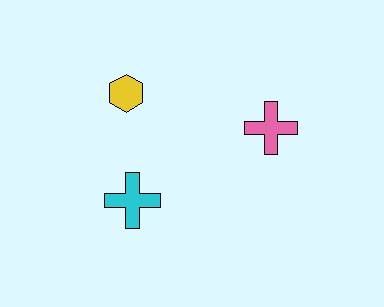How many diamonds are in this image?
There are no diamonds.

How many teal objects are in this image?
There are no teal objects.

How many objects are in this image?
There are 3 objects.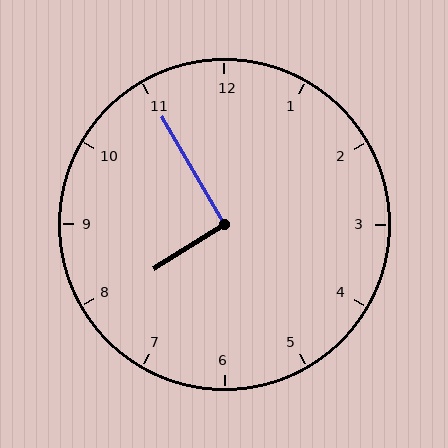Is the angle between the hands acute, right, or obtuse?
It is right.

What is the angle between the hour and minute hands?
Approximately 92 degrees.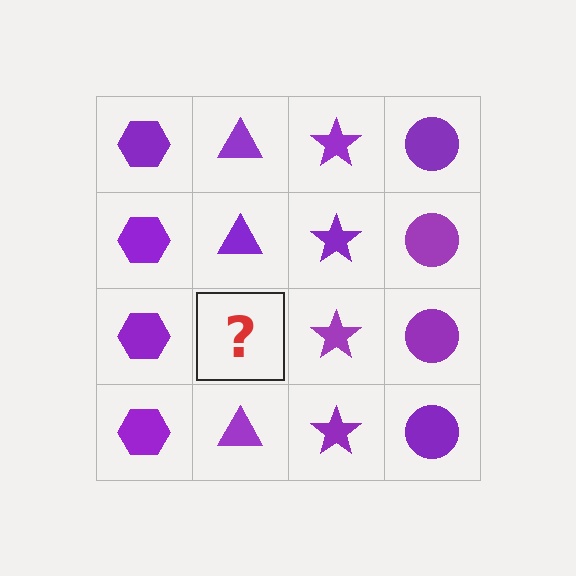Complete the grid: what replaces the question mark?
The question mark should be replaced with a purple triangle.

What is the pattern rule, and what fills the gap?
The rule is that each column has a consistent shape. The gap should be filled with a purple triangle.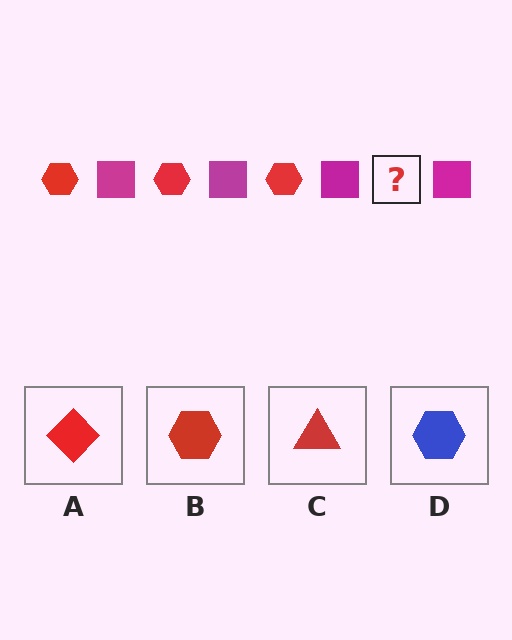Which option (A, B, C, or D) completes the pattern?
B.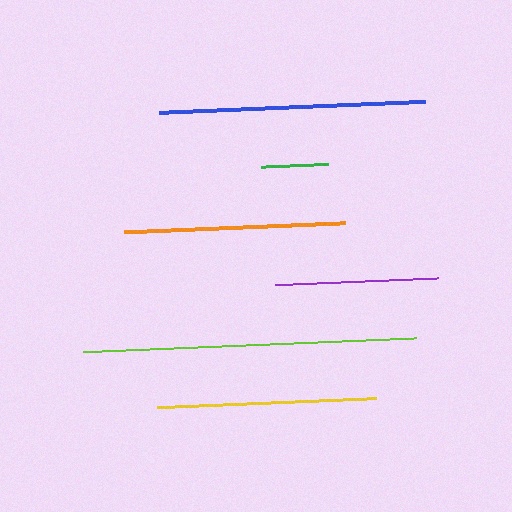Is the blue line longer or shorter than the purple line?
The blue line is longer than the purple line.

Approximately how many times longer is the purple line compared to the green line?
The purple line is approximately 2.4 times the length of the green line.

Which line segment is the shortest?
The green line is the shortest at approximately 67 pixels.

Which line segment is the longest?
The lime line is the longest at approximately 333 pixels.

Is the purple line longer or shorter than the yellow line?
The yellow line is longer than the purple line.